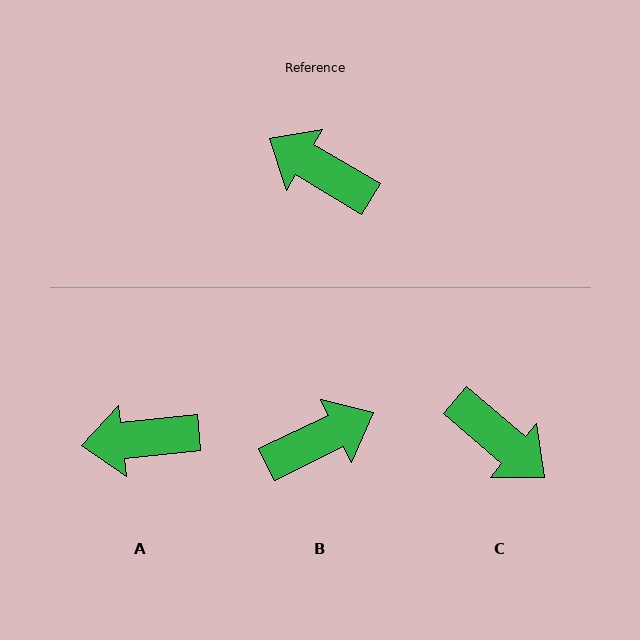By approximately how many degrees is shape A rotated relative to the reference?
Approximately 37 degrees counter-clockwise.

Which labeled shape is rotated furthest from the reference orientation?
C, about 170 degrees away.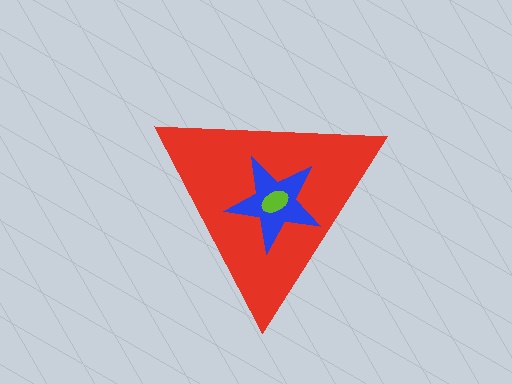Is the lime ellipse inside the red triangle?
Yes.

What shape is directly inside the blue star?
The lime ellipse.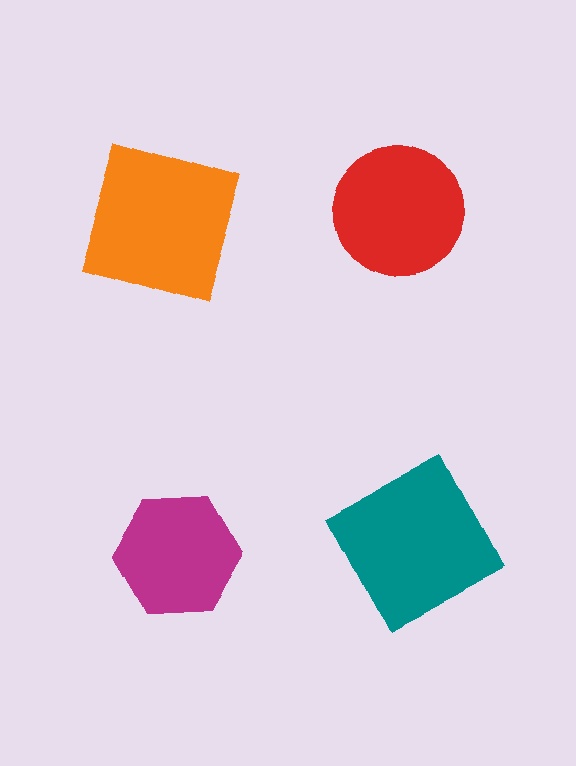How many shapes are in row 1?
2 shapes.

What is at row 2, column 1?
A magenta hexagon.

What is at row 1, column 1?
An orange square.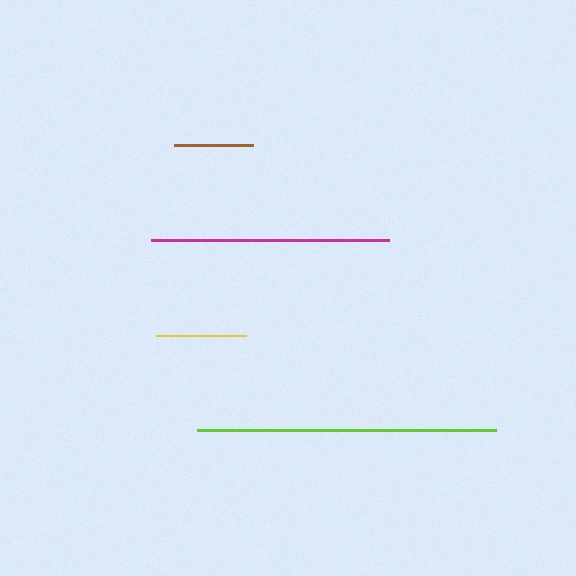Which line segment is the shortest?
The brown line is the shortest at approximately 79 pixels.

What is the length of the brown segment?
The brown segment is approximately 79 pixels long.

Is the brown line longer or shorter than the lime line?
The lime line is longer than the brown line.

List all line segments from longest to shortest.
From longest to shortest: lime, magenta, yellow, brown.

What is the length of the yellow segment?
The yellow segment is approximately 90 pixels long.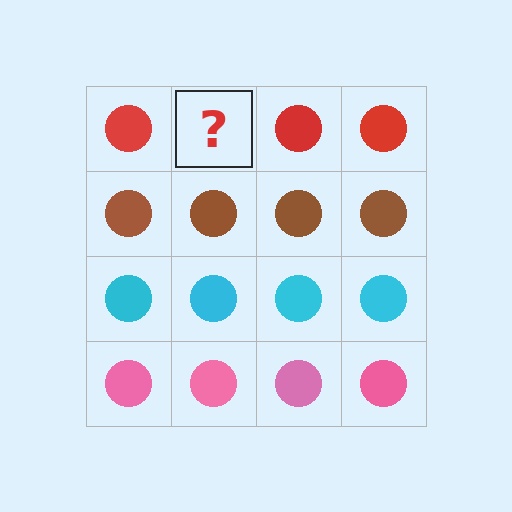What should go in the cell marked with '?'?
The missing cell should contain a red circle.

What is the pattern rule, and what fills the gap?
The rule is that each row has a consistent color. The gap should be filled with a red circle.